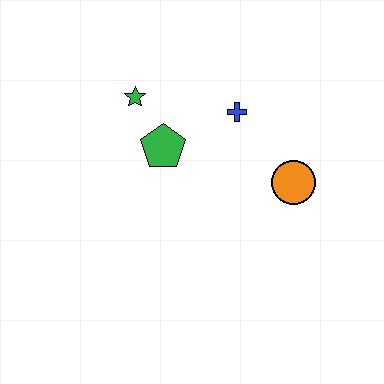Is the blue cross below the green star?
Yes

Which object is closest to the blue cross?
The green pentagon is closest to the blue cross.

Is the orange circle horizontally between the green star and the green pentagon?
No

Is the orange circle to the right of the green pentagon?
Yes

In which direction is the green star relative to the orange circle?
The green star is to the left of the orange circle.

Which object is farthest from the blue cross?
The green star is farthest from the blue cross.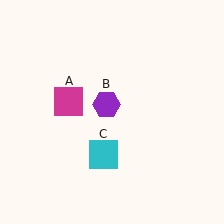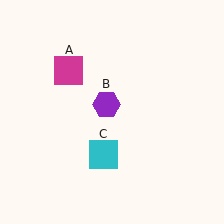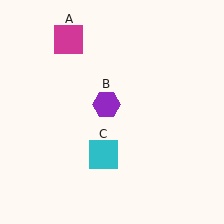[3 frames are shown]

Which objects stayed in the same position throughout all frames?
Purple hexagon (object B) and cyan square (object C) remained stationary.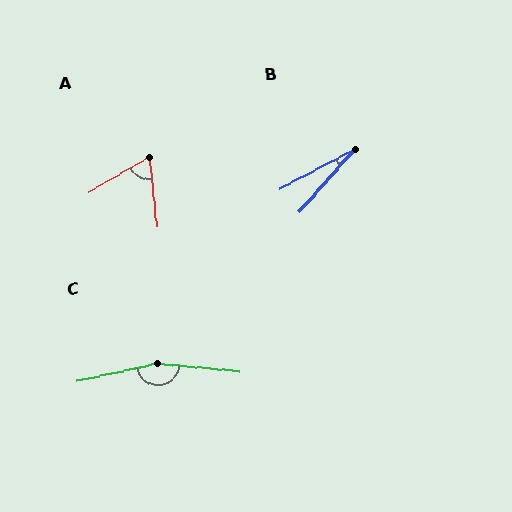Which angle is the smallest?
B, at approximately 21 degrees.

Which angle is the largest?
C, at approximately 161 degrees.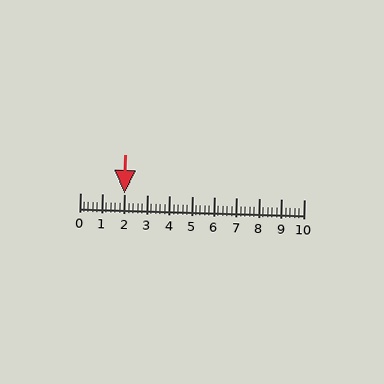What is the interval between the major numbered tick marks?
The major tick marks are spaced 1 units apart.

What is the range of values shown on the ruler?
The ruler shows values from 0 to 10.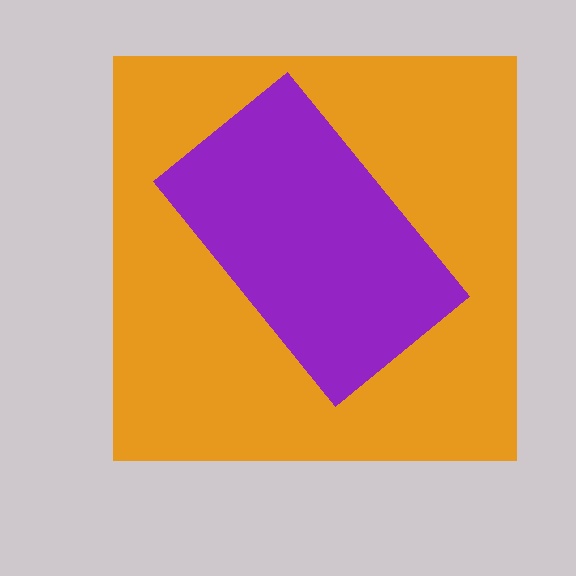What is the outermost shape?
The orange square.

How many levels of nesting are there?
2.